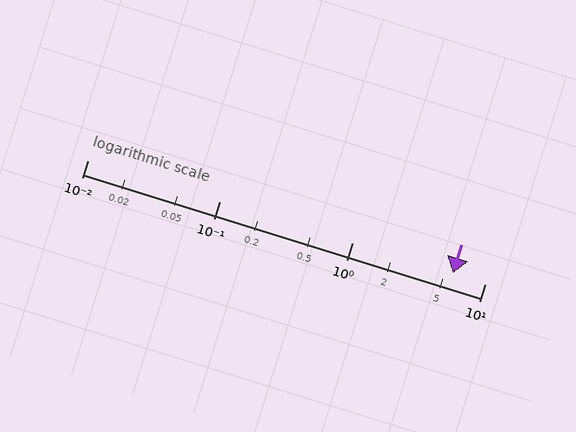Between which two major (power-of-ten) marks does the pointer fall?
The pointer is between 1 and 10.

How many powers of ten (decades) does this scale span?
The scale spans 3 decades, from 0.01 to 10.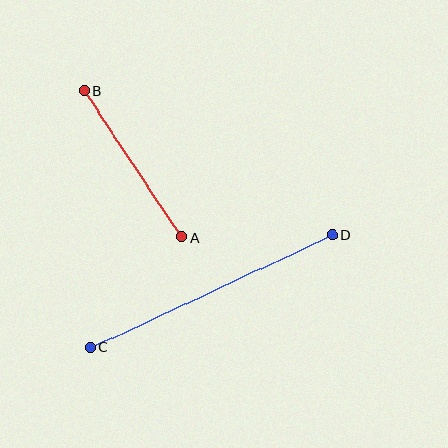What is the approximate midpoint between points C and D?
The midpoint is at approximately (211, 291) pixels.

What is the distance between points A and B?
The distance is approximately 176 pixels.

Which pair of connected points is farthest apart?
Points C and D are farthest apart.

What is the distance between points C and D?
The distance is approximately 267 pixels.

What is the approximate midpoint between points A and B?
The midpoint is at approximately (133, 164) pixels.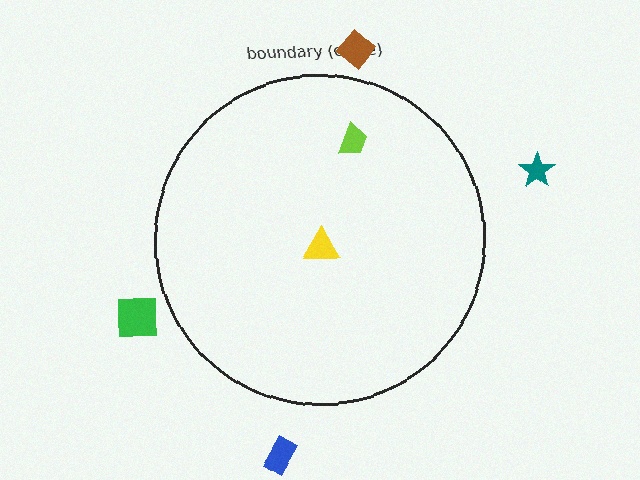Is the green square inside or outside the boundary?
Outside.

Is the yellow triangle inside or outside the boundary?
Inside.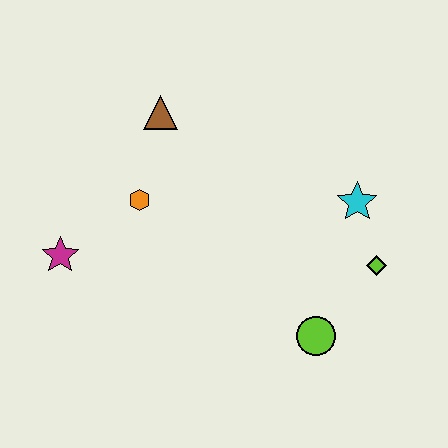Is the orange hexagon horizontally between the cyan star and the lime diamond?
No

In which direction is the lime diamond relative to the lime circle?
The lime diamond is above the lime circle.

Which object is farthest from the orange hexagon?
The lime diamond is farthest from the orange hexagon.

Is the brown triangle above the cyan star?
Yes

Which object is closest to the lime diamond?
The cyan star is closest to the lime diamond.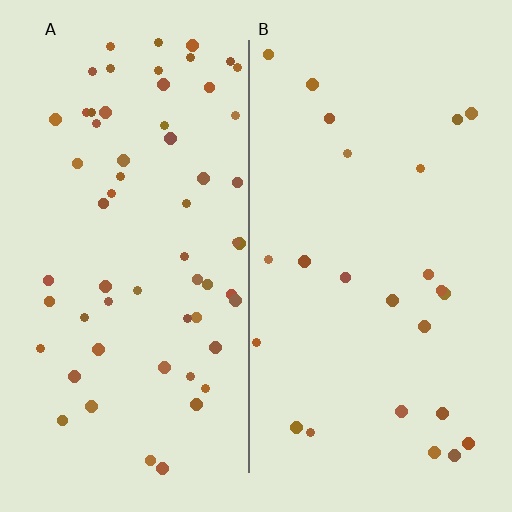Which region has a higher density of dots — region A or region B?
A (the left).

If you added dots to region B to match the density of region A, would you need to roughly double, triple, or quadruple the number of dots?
Approximately triple.